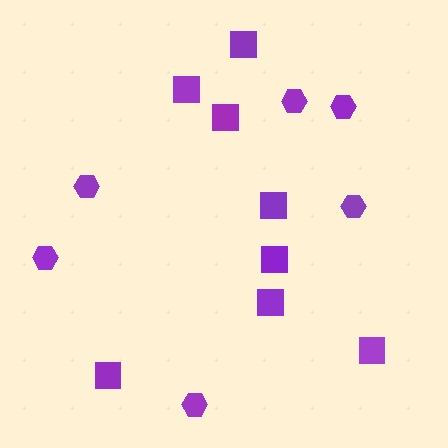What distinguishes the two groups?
There are 2 groups: one group of hexagons (6) and one group of squares (8).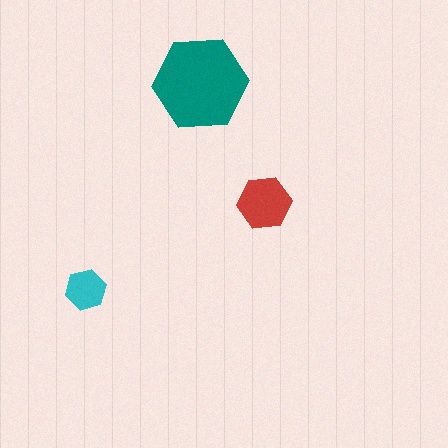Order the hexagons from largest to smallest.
the teal one, the red one, the cyan one.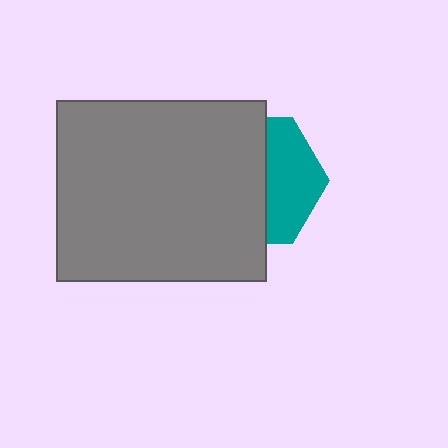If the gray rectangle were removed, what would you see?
You would see the complete teal hexagon.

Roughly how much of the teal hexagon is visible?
A small part of it is visible (roughly 40%).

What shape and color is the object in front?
The object in front is a gray rectangle.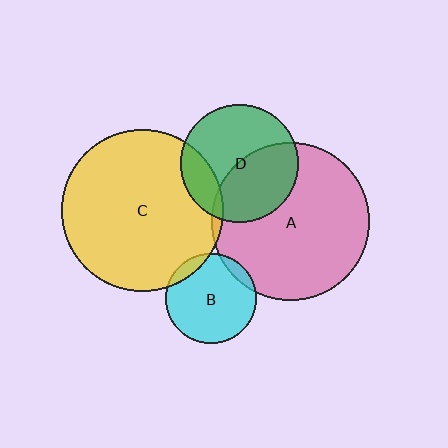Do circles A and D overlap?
Yes.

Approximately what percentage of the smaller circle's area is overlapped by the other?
Approximately 45%.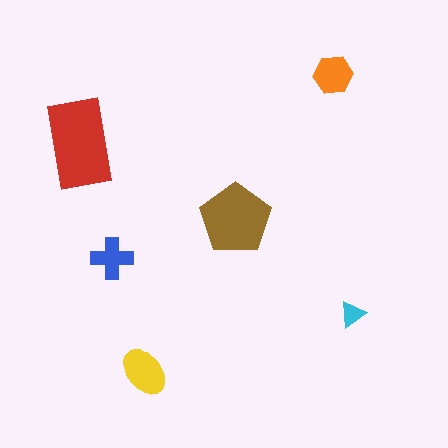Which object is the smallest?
The cyan triangle.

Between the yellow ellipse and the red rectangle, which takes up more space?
The red rectangle.